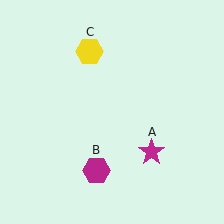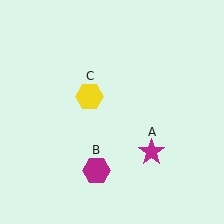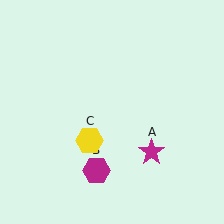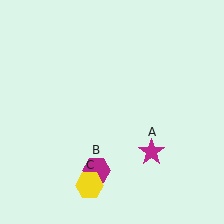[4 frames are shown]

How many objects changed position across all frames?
1 object changed position: yellow hexagon (object C).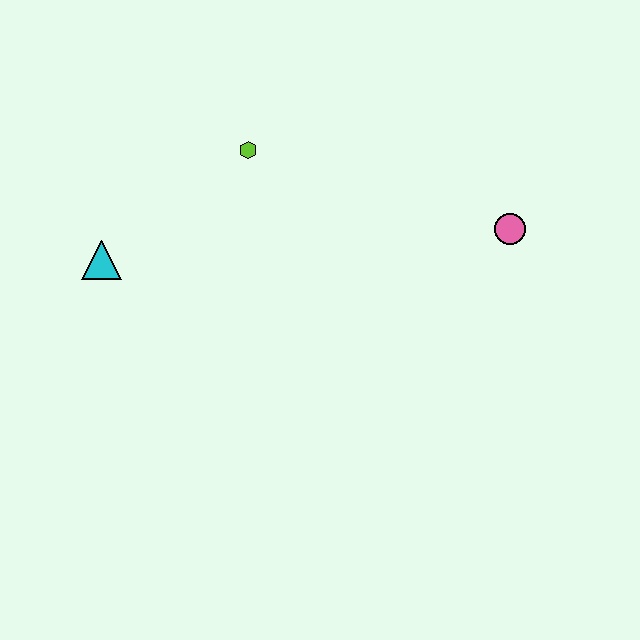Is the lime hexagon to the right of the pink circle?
No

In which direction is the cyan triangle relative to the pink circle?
The cyan triangle is to the left of the pink circle.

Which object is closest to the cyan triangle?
The lime hexagon is closest to the cyan triangle.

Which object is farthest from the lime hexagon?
The pink circle is farthest from the lime hexagon.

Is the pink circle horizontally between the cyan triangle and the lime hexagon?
No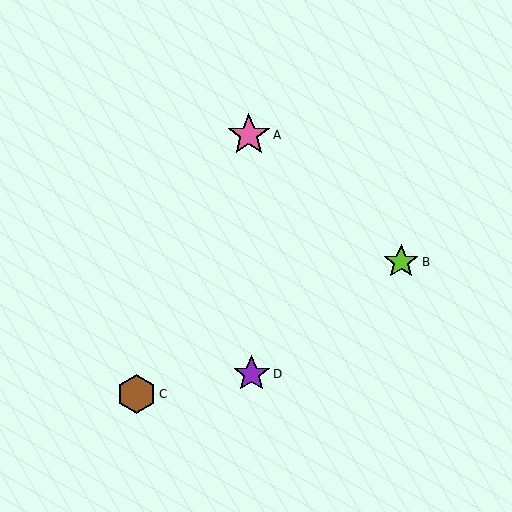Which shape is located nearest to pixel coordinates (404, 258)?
The lime star (labeled B) at (401, 262) is nearest to that location.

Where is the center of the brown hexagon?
The center of the brown hexagon is at (137, 394).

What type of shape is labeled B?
Shape B is a lime star.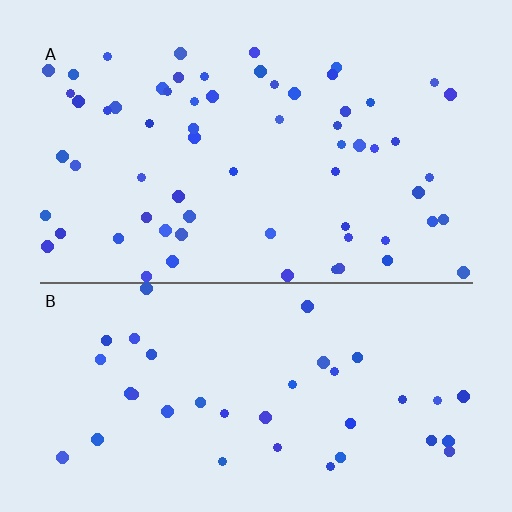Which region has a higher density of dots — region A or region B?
A (the top).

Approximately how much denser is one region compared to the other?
Approximately 1.7× — region A over region B.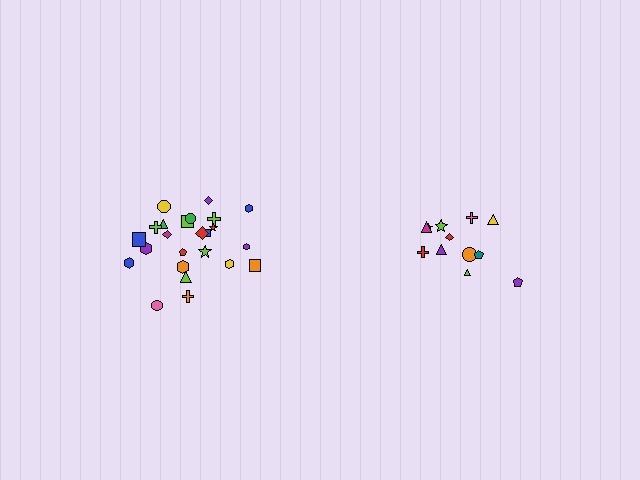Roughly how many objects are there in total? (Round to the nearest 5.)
Roughly 35 objects in total.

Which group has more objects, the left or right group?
The left group.